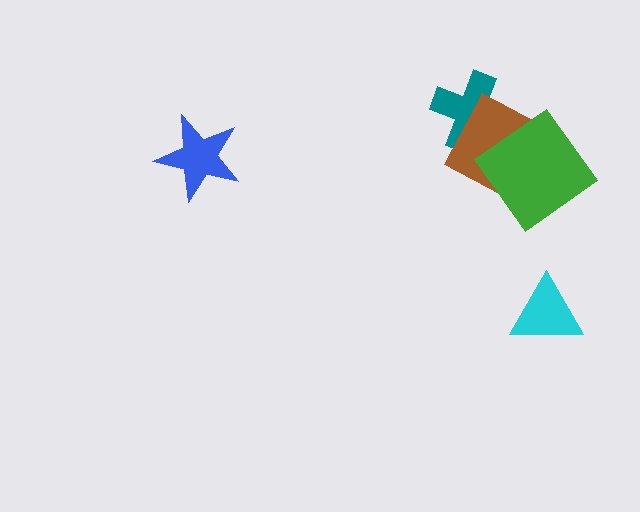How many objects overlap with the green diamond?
1 object overlaps with the green diamond.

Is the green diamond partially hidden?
No, no other shape covers it.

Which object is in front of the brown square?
The green diamond is in front of the brown square.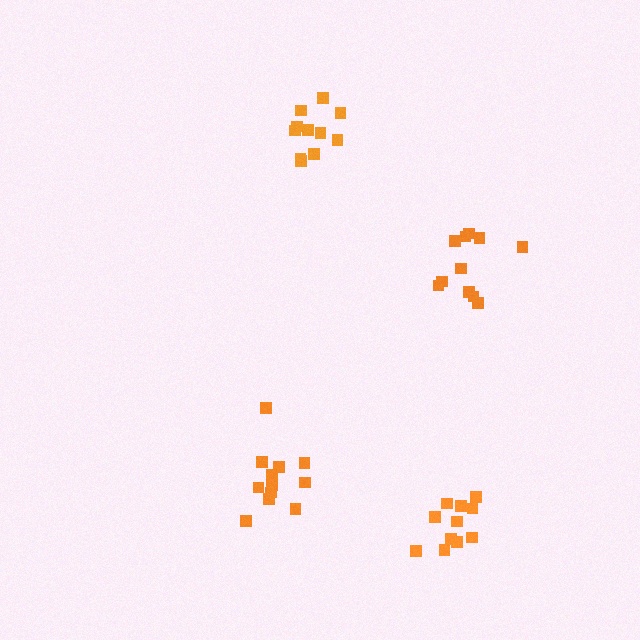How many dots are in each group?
Group 1: 11 dots, Group 2: 13 dots, Group 3: 11 dots, Group 4: 11 dots (46 total).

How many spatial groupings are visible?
There are 4 spatial groupings.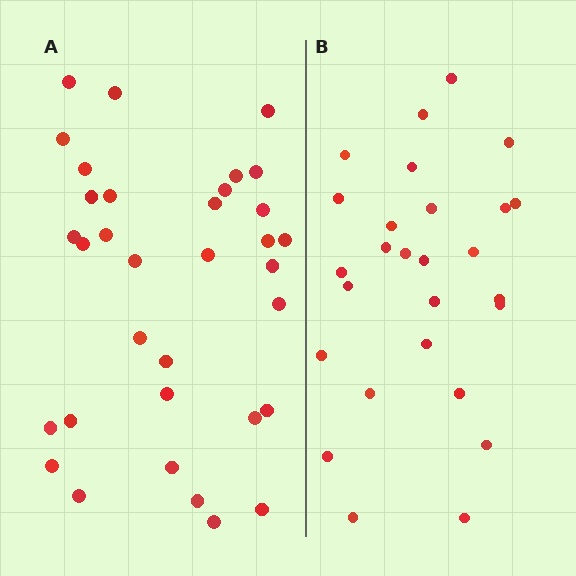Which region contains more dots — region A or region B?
Region A (the left region) has more dots.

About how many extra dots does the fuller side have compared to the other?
Region A has roughly 8 or so more dots than region B.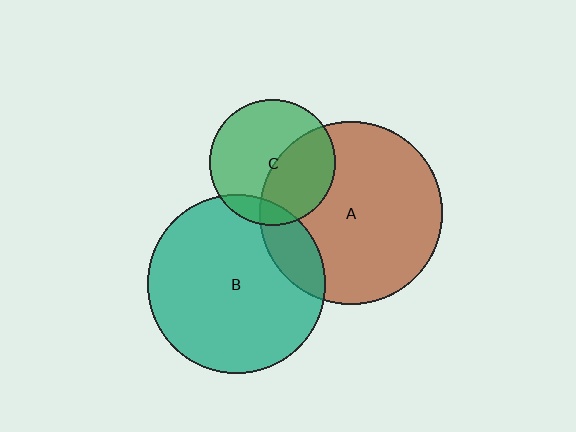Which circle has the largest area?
Circle A (brown).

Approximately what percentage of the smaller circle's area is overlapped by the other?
Approximately 40%.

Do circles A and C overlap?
Yes.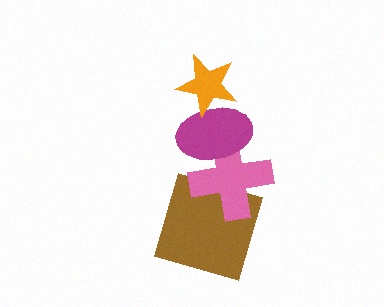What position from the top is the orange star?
The orange star is 1st from the top.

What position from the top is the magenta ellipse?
The magenta ellipse is 2nd from the top.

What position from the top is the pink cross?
The pink cross is 3rd from the top.